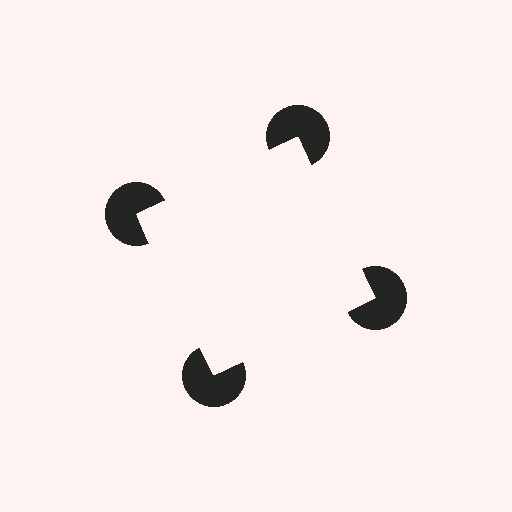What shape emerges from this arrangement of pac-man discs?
An illusory square — its edges are inferred from the aligned wedge cuts in the pac-man discs, not physically drawn.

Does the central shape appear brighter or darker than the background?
It typically appears slightly brighter than the background, even though no actual brightness change is drawn.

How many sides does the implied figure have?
4 sides.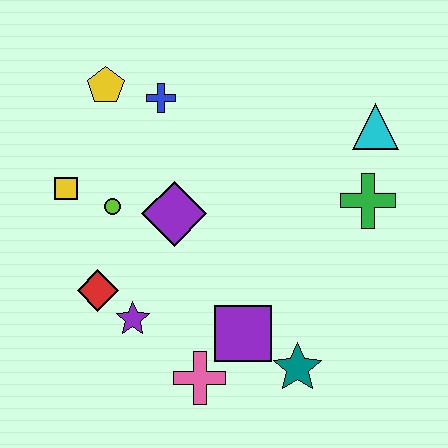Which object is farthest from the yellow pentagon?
The teal star is farthest from the yellow pentagon.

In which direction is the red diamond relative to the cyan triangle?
The red diamond is to the left of the cyan triangle.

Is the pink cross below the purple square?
Yes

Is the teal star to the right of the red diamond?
Yes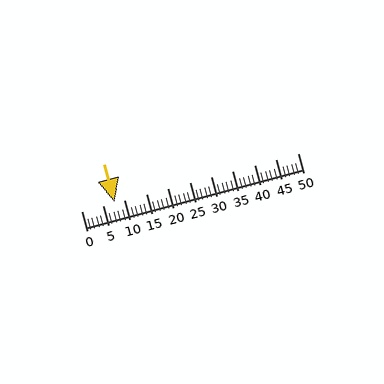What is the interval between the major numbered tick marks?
The major tick marks are spaced 5 units apart.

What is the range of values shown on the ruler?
The ruler shows values from 0 to 50.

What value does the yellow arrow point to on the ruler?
The yellow arrow points to approximately 8.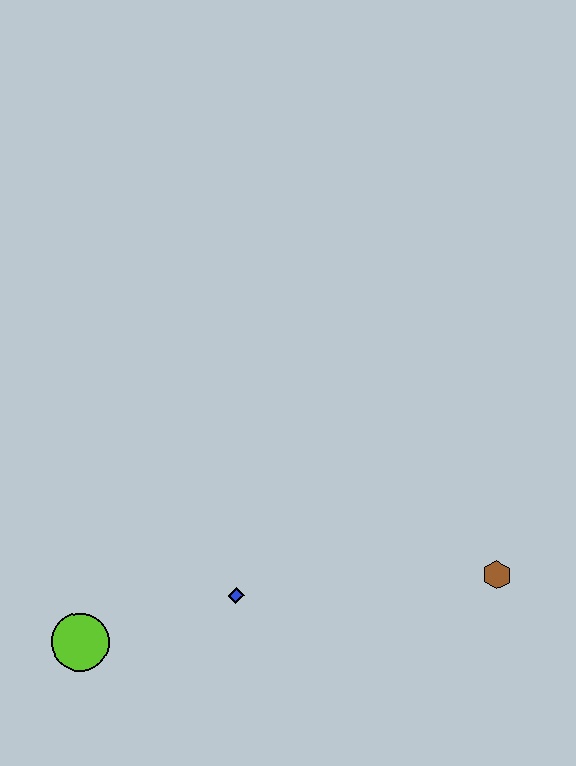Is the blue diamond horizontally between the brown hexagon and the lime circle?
Yes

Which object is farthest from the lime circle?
The brown hexagon is farthest from the lime circle.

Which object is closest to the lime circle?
The blue diamond is closest to the lime circle.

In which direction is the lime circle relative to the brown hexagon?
The lime circle is to the left of the brown hexagon.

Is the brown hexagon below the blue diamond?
No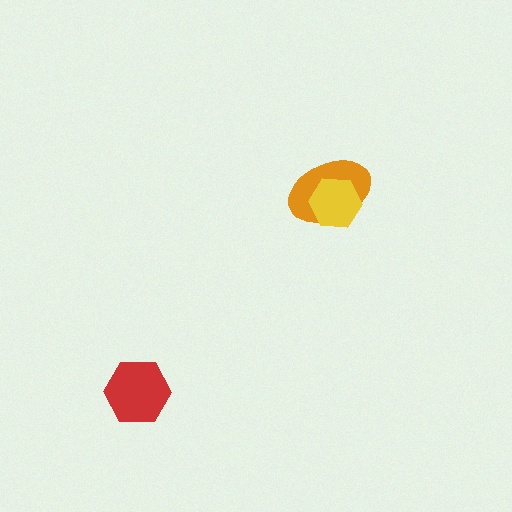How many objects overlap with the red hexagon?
0 objects overlap with the red hexagon.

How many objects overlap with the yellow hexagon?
1 object overlaps with the yellow hexagon.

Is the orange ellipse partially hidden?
Yes, it is partially covered by another shape.